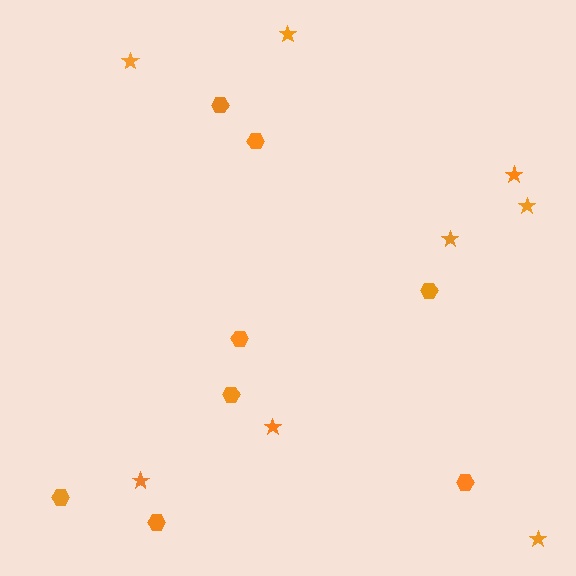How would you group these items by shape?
There are 2 groups: one group of stars (8) and one group of hexagons (8).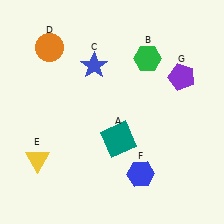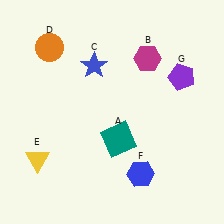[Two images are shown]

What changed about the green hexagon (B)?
In Image 1, B is green. In Image 2, it changed to magenta.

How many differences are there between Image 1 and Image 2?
There is 1 difference between the two images.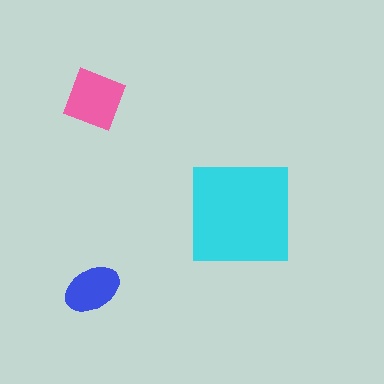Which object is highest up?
The pink diamond is topmost.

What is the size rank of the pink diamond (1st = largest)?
2nd.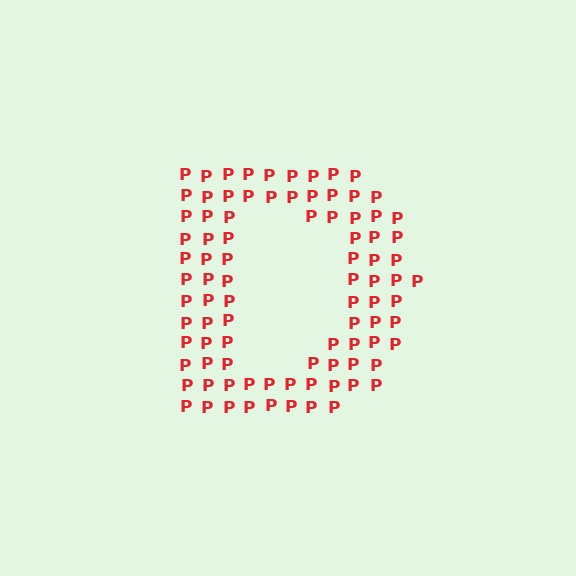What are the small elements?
The small elements are letter P's.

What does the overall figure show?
The overall figure shows the letter D.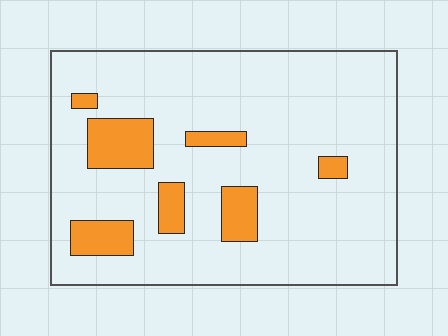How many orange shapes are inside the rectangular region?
7.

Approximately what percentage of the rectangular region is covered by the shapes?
Approximately 15%.